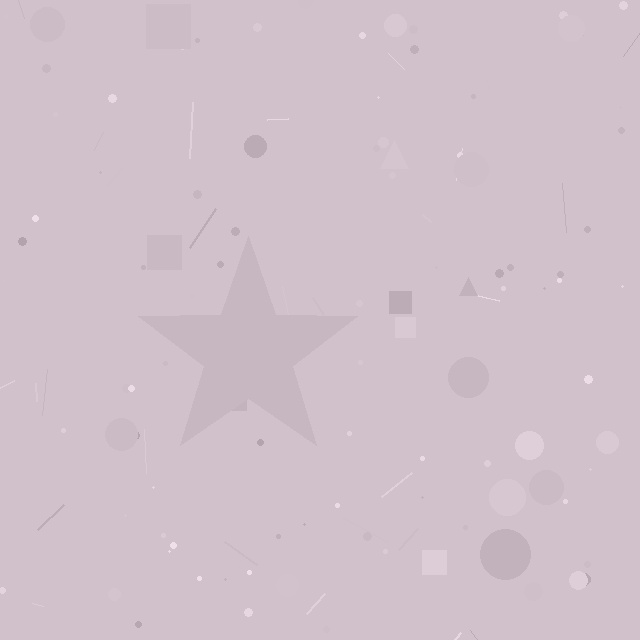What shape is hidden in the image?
A star is hidden in the image.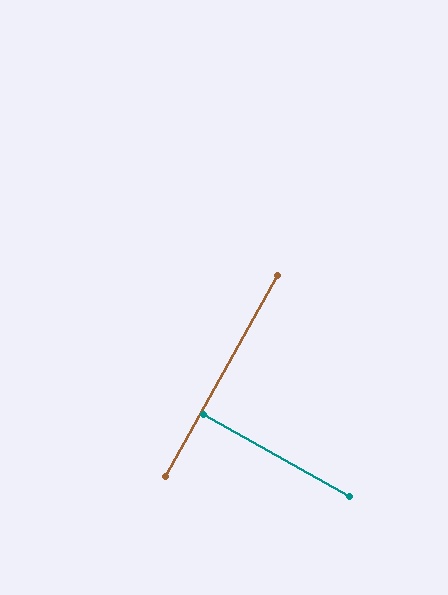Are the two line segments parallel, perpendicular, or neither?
Perpendicular — they meet at approximately 90°.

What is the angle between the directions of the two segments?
Approximately 90 degrees.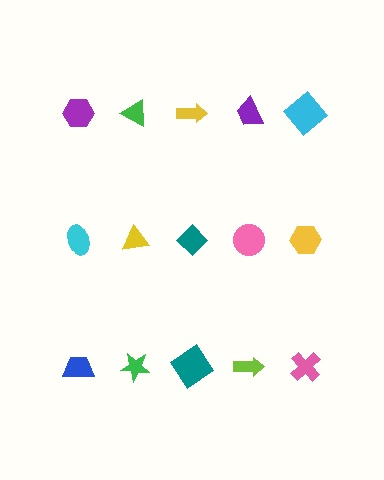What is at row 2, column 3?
A teal diamond.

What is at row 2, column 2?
A yellow triangle.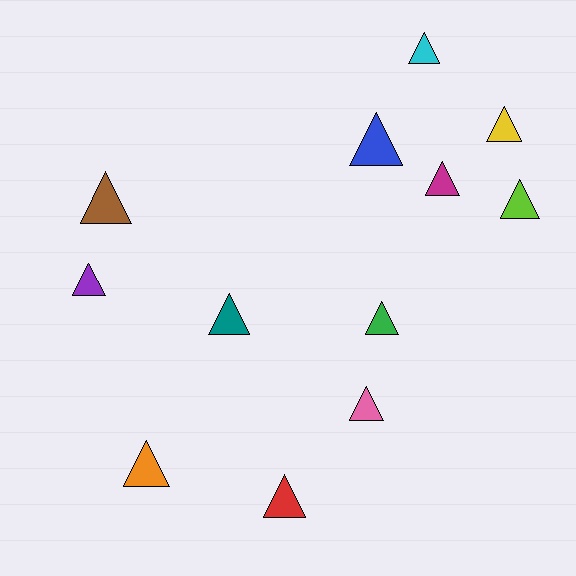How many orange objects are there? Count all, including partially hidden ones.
There is 1 orange object.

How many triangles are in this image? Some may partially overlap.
There are 12 triangles.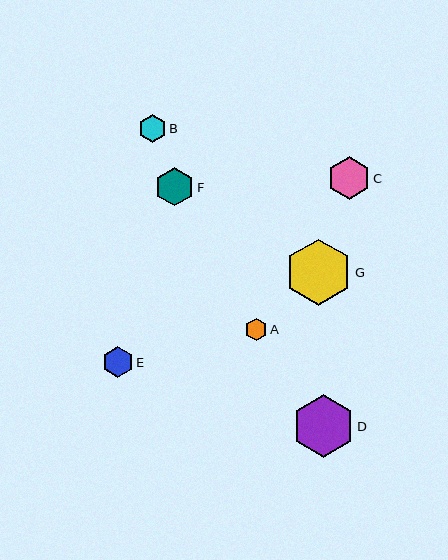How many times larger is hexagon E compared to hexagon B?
Hexagon E is approximately 1.1 times the size of hexagon B.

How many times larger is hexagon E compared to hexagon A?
Hexagon E is approximately 1.4 times the size of hexagon A.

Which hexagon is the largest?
Hexagon G is the largest with a size of approximately 67 pixels.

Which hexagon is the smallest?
Hexagon A is the smallest with a size of approximately 22 pixels.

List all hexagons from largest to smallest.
From largest to smallest: G, D, C, F, E, B, A.